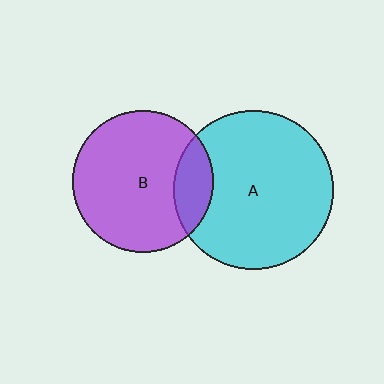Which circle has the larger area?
Circle A (cyan).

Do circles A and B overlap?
Yes.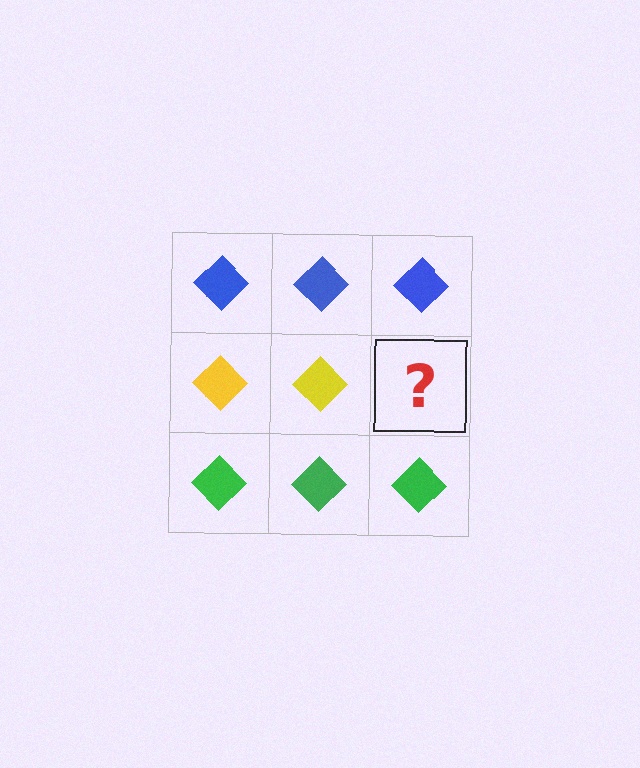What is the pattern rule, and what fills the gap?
The rule is that each row has a consistent color. The gap should be filled with a yellow diamond.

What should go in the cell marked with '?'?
The missing cell should contain a yellow diamond.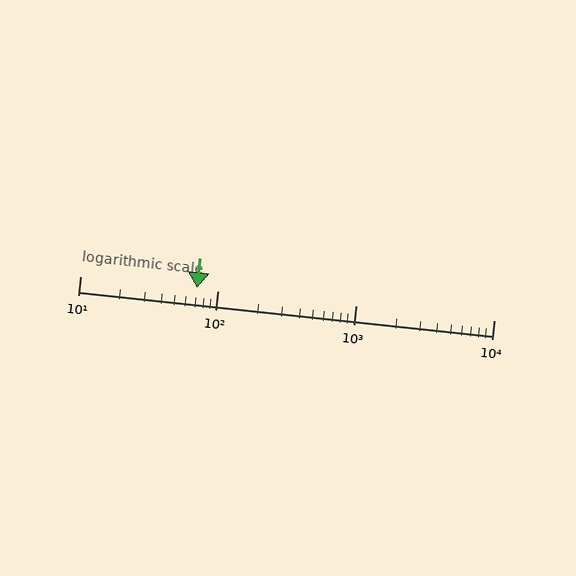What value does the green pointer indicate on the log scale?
The pointer indicates approximately 70.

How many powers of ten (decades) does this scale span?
The scale spans 3 decades, from 10 to 10000.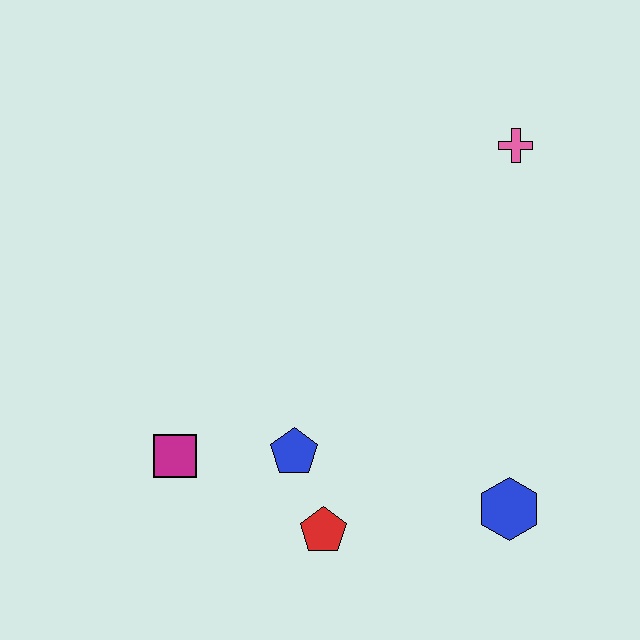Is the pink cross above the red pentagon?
Yes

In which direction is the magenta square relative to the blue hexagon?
The magenta square is to the left of the blue hexagon.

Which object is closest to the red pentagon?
The blue pentagon is closest to the red pentagon.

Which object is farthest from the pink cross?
The magenta square is farthest from the pink cross.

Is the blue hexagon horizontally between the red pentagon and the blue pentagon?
No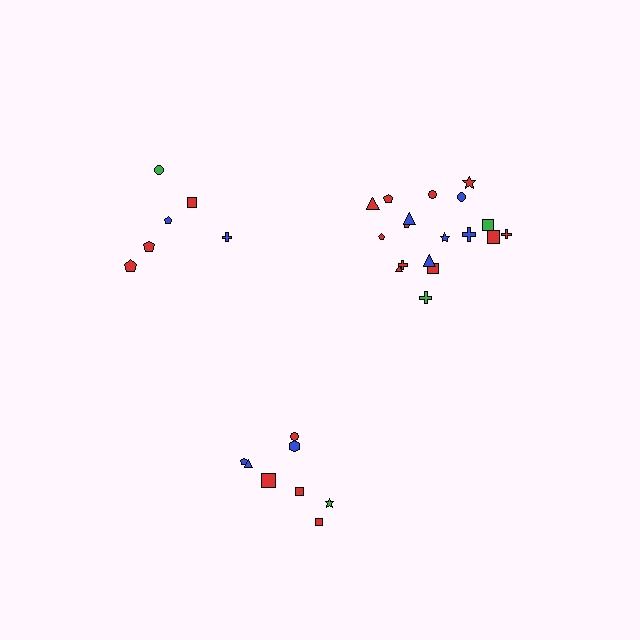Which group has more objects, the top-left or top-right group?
The top-right group.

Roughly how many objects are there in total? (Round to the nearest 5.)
Roughly 30 objects in total.